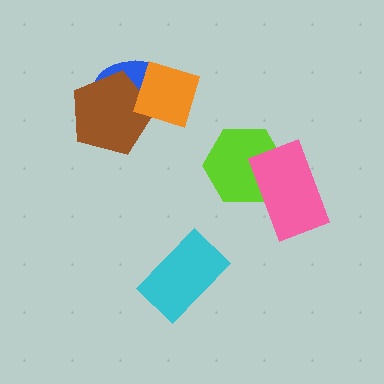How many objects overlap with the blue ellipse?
2 objects overlap with the blue ellipse.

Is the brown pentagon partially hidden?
Yes, it is partially covered by another shape.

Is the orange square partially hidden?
No, no other shape covers it.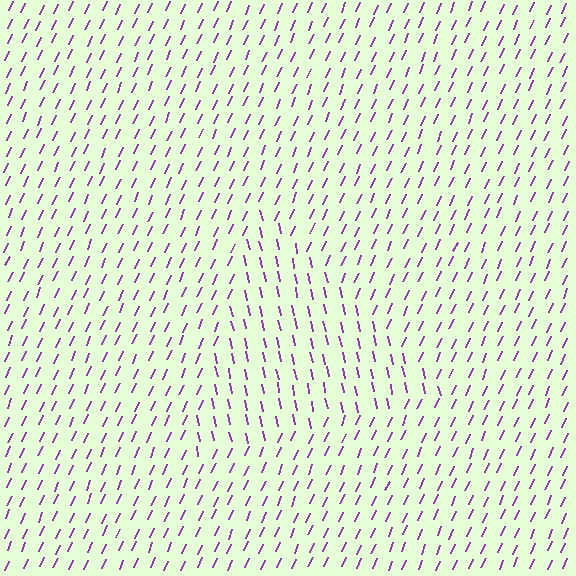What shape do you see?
I see a triangle.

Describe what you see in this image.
The image is filled with small purple line segments. A triangle region in the image has lines oriented differently from the surrounding lines, creating a visible texture boundary.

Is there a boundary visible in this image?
Yes, there is a texture boundary formed by a change in line orientation.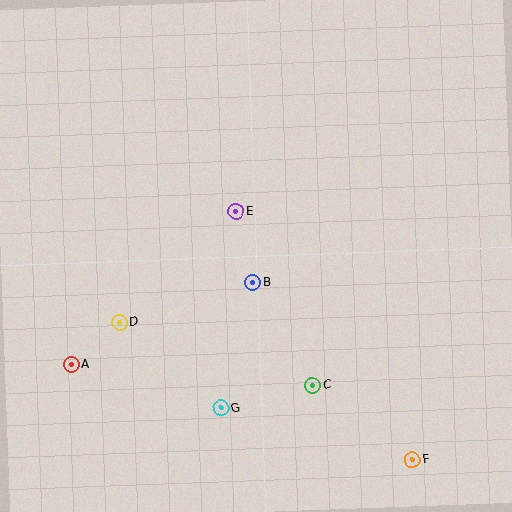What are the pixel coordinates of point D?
Point D is at (119, 322).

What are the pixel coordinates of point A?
Point A is at (71, 365).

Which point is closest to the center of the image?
Point B at (253, 283) is closest to the center.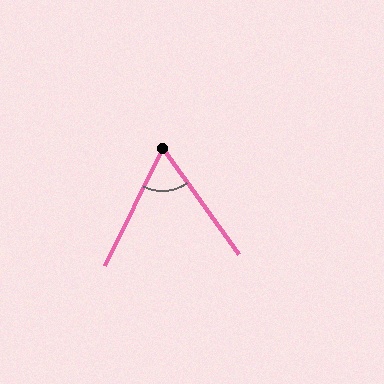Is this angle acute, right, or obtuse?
It is acute.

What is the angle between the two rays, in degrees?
Approximately 62 degrees.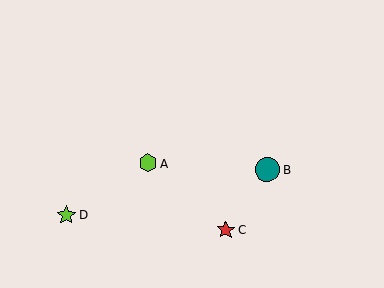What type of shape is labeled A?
Shape A is a lime hexagon.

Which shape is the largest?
The teal circle (labeled B) is the largest.